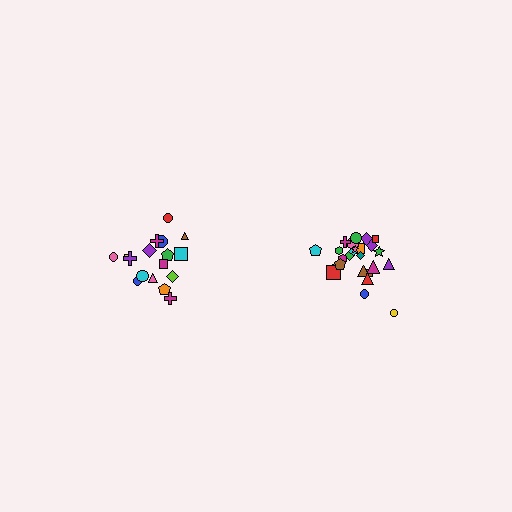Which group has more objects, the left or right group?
The right group.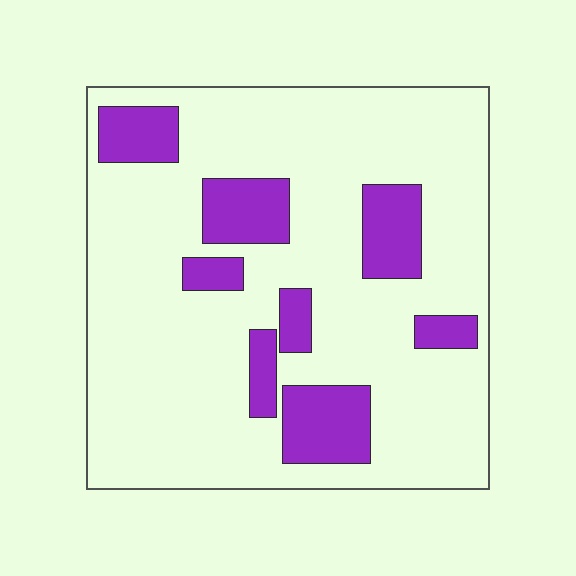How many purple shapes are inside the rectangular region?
8.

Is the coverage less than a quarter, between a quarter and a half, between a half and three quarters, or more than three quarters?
Less than a quarter.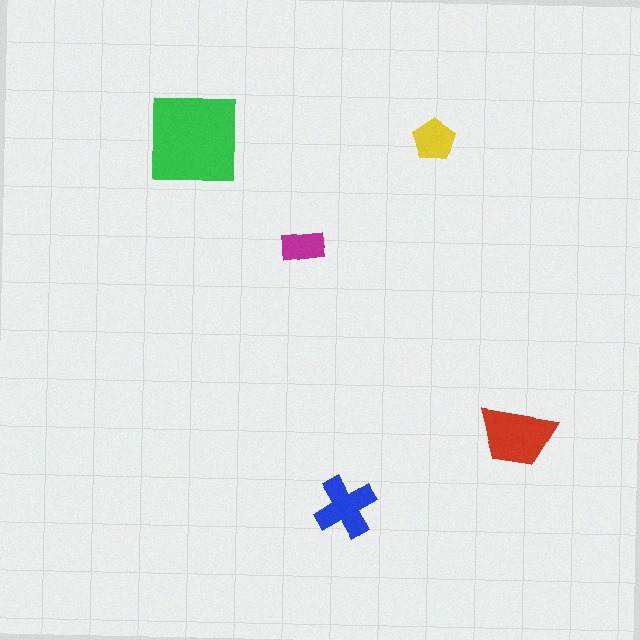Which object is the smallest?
The magenta rectangle.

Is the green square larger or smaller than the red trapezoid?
Larger.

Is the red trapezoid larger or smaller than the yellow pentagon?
Larger.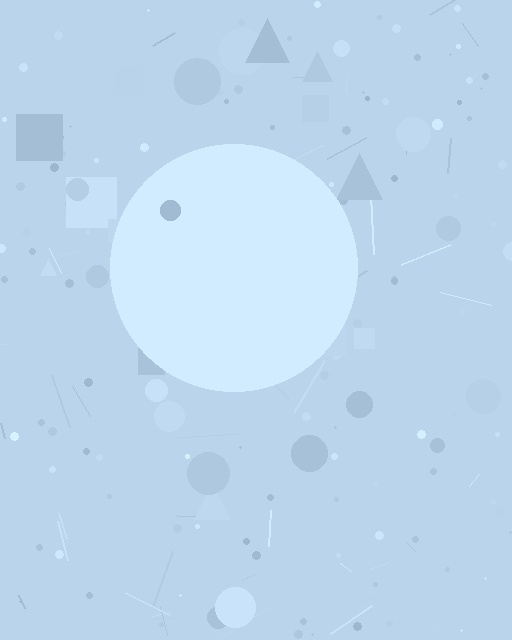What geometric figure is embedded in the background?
A circle is embedded in the background.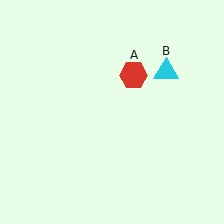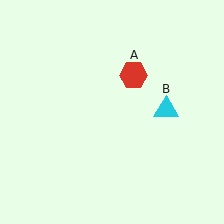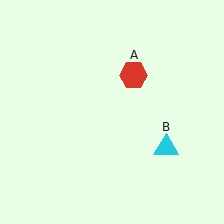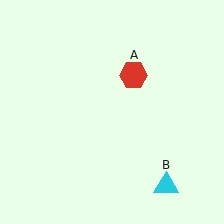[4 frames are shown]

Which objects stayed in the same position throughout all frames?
Red hexagon (object A) remained stationary.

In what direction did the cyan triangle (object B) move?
The cyan triangle (object B) moved down.